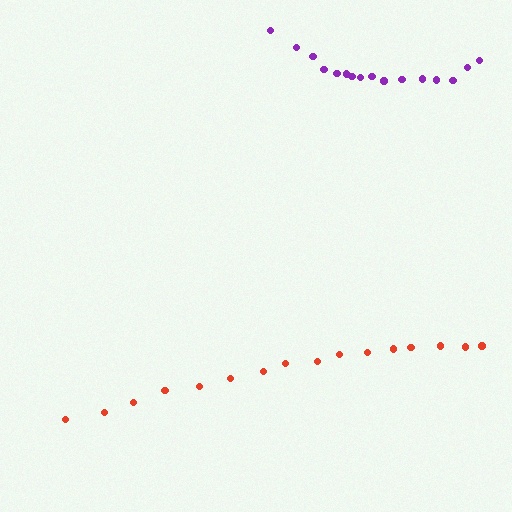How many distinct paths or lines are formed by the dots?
There are 2 distinct paths.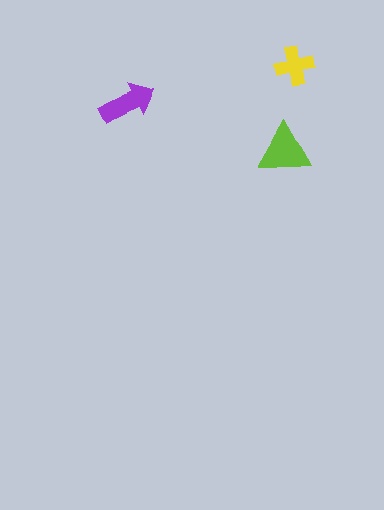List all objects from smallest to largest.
The yellow cross, the purple arrow, the lime triangle.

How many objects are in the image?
There are 3 objects in the image.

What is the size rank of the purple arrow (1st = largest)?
2nd.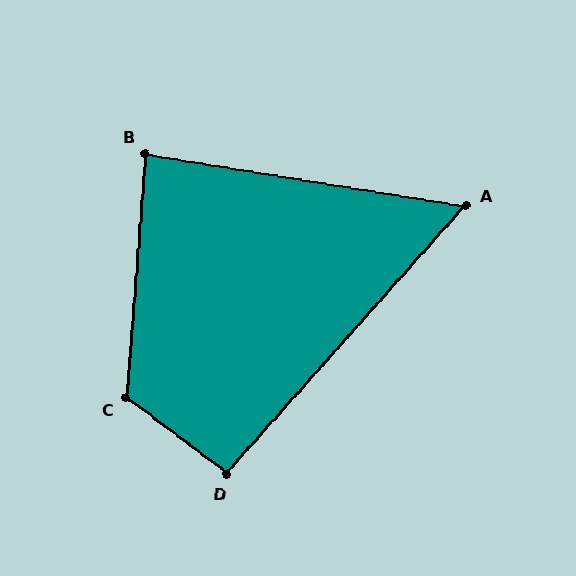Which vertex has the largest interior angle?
C, at approximately 123 degrees.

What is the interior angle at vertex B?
Approximately 85 degrees (approximately right).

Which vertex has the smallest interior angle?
A, at approximately 57 degrees.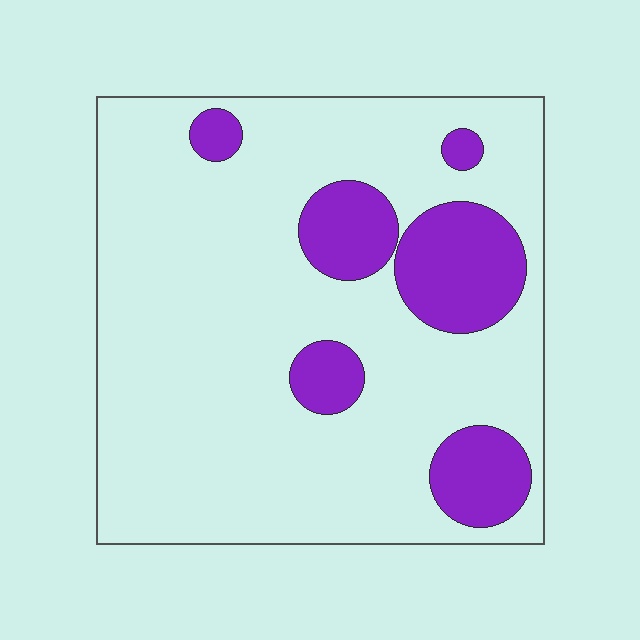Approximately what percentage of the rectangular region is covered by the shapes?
Approximately 20%.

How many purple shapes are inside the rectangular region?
6.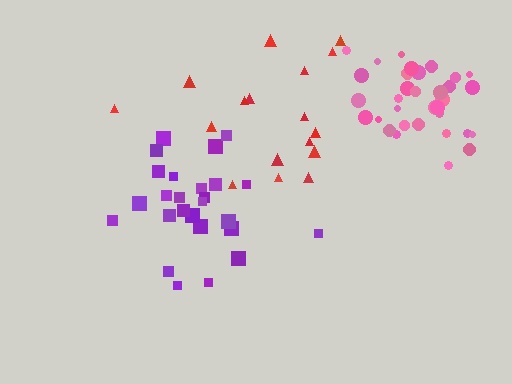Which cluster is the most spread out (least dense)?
Red.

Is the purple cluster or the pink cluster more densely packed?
Pink.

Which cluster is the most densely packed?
Pink.